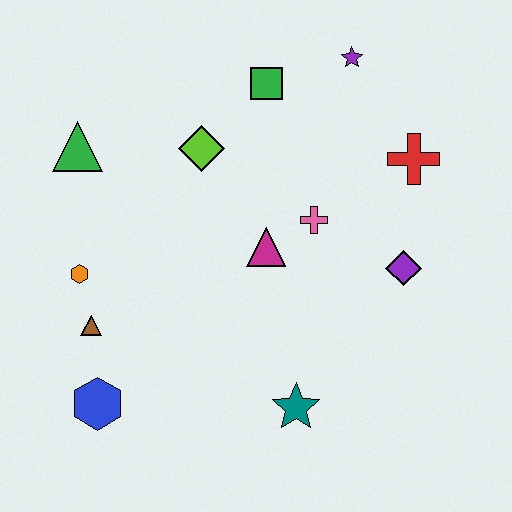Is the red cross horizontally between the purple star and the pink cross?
No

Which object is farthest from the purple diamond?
The green triangle is farthest from the purple diamond.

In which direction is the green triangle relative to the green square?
The green triangle is to the left of the green square.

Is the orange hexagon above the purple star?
No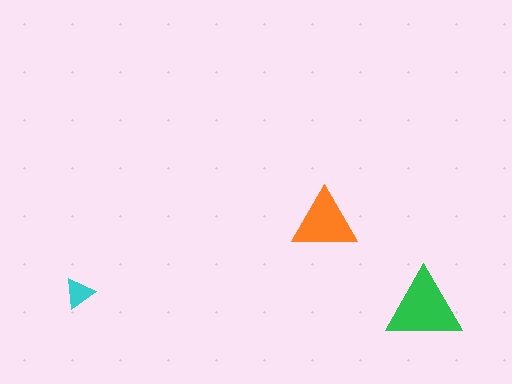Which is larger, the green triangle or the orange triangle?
The green one.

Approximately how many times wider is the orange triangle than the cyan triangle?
About 2 times wider.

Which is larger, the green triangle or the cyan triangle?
The green one.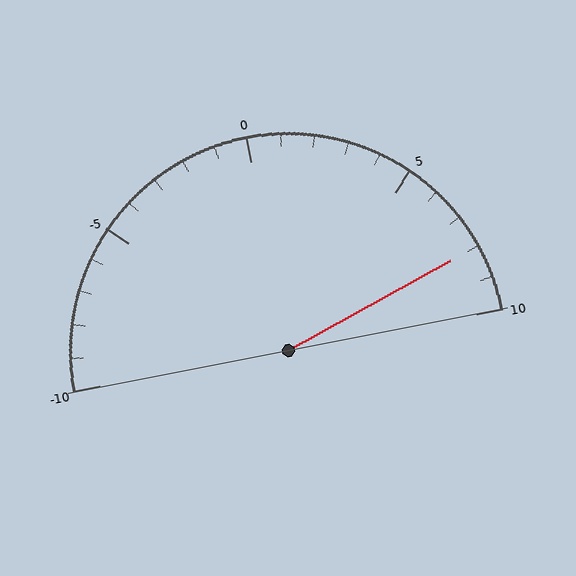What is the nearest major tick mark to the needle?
The nearest major tick mark is 10.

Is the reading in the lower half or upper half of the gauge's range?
The reading is in the upper half of the range (-10 to 10).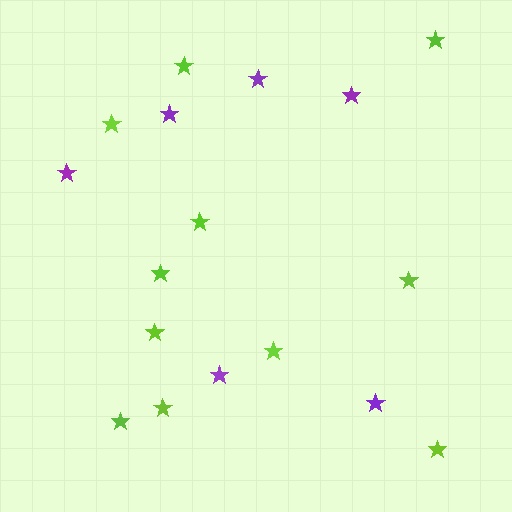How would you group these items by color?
There are 2 groups: one group of purple stars (6) and one group of lime stars (11).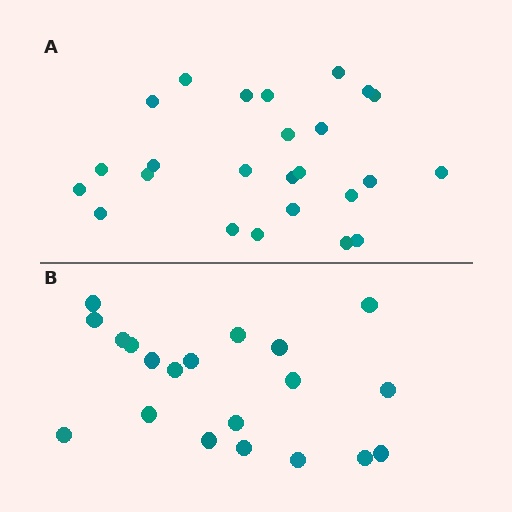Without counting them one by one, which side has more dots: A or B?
Region A (the top region) has more dots.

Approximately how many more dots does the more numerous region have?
Region A has about 5 more dots than region B.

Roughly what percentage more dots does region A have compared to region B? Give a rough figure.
About 25% more.